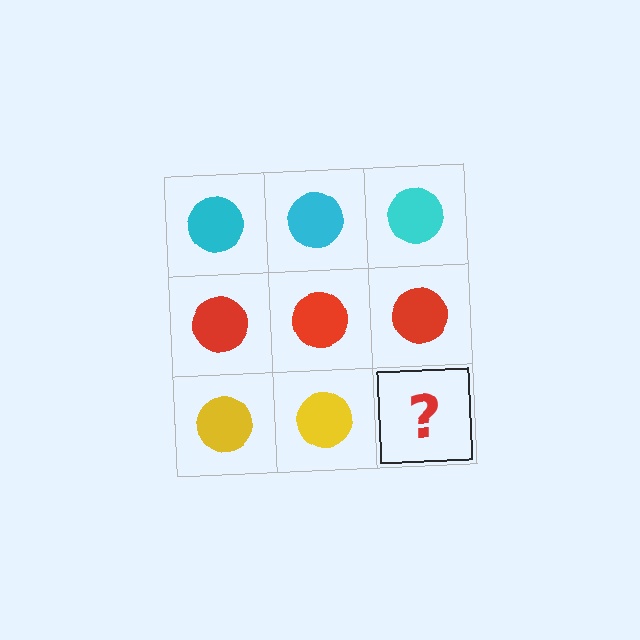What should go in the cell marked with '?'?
The missing cell should contain a yellow circle.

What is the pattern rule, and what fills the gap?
The rule is that each row has a consistent color. The gap should be filled with a yellow circle.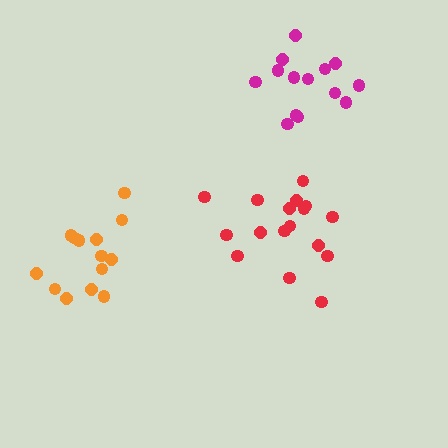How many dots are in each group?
Group 1: 14 dots, Group 2: 17 dots, Group 3: 14 dots (45 total).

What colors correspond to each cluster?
The clusters are colored: orange, red, magenta.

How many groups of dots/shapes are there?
There are 3 groups.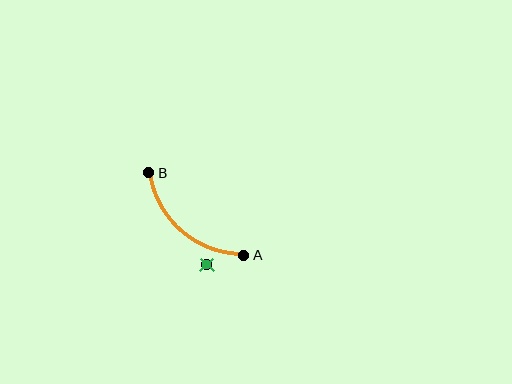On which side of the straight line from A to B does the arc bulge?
The arc bulges below and to the left of the straight line connecting A and B.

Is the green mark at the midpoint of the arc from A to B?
No — the green mark does not lie on the arc at all. It sits slightly outside the curve.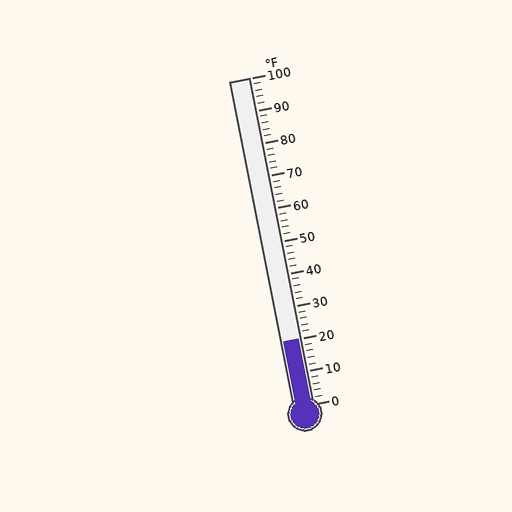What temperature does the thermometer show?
The thermometer shows approximately 20°F.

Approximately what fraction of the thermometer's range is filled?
The thermometer is filled to approximately 20% of its range.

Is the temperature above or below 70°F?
The temperature is below 70°F.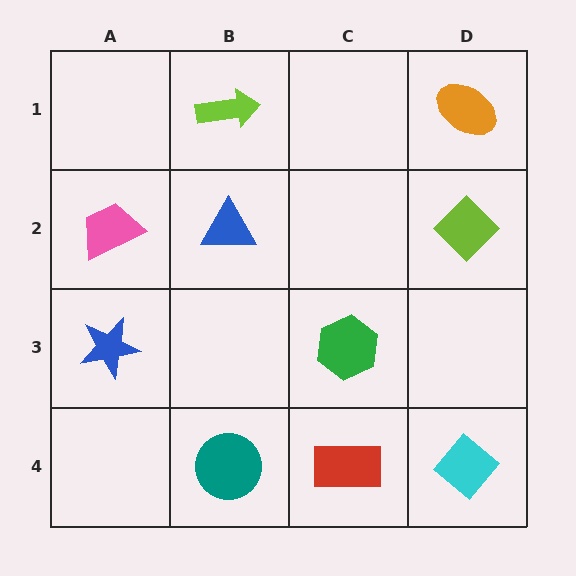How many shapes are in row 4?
3 shapes.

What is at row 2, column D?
A lime diamond.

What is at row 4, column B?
A teal circle.